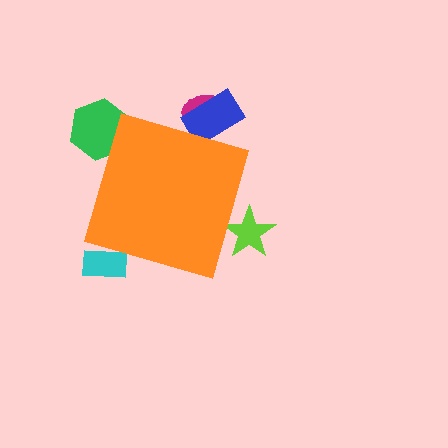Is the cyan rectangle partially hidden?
Yes, the cyan rectangle is partially hidden behind the orange diamond.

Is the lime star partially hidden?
Yes, the lime star is partially hidden behind the orange diamond.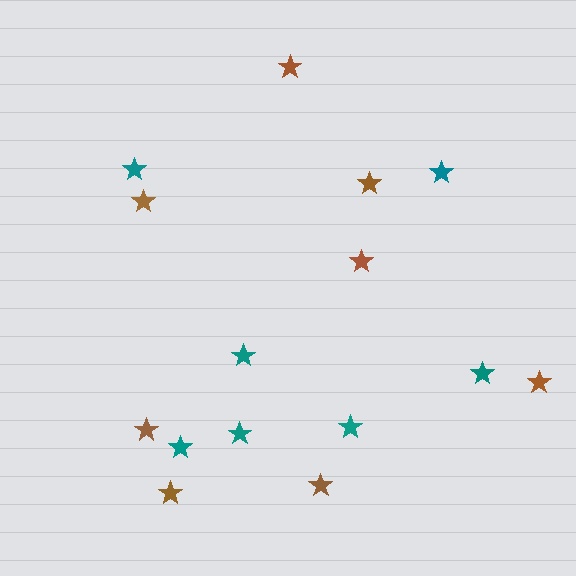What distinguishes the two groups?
There are 2 groups: one group of brown stars (8) and one group of teal stars (7).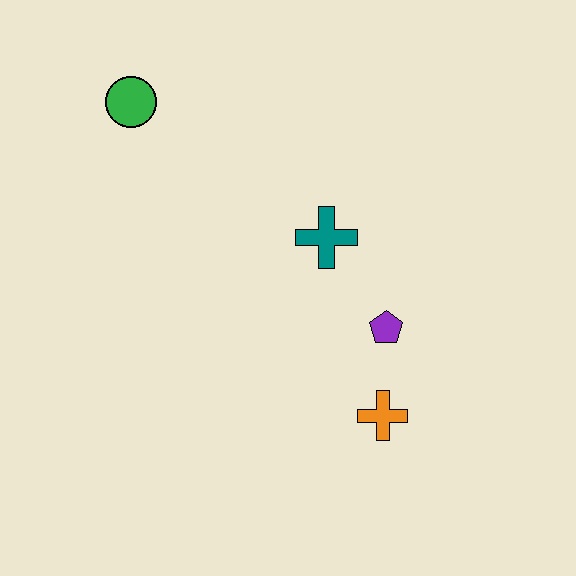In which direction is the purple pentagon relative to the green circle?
The purple pentagon is to the right of the green circle.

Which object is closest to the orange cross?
The purple pentagon is closest to the orange cross.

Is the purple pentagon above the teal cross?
No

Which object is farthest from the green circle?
The orange cross is farthest from the green circle.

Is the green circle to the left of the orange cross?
Yes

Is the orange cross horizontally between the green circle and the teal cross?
No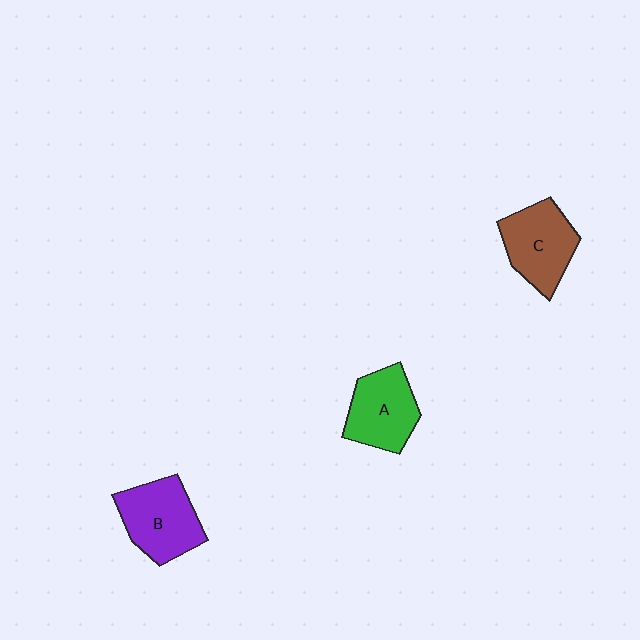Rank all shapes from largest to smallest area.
From largest to smallest: B (purple), C (brown), A (green).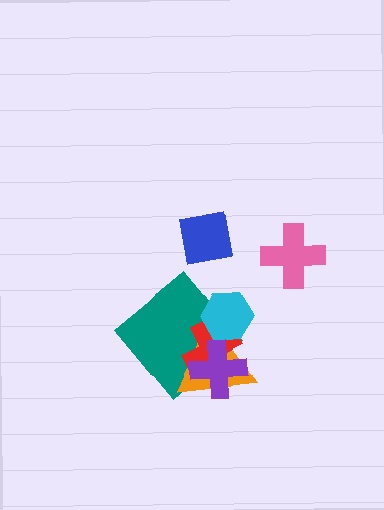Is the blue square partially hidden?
No, no other shape covers it.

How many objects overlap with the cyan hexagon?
3 objects overlap with the cyan hexagon.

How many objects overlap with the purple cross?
3 objects overlap with the purple cross.